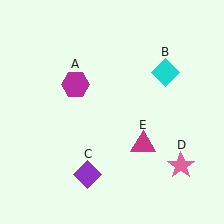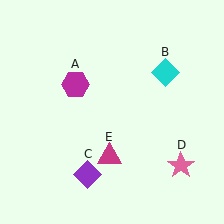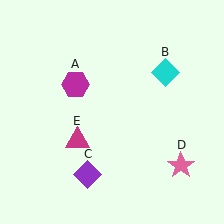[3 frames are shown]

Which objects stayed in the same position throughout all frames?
Magenta hexagon (object A) and cyan diamond (object B) and purple diamond (object C) and pink star (object D) remained stationary.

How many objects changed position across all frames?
1 object changed position: magenta triangle (object E).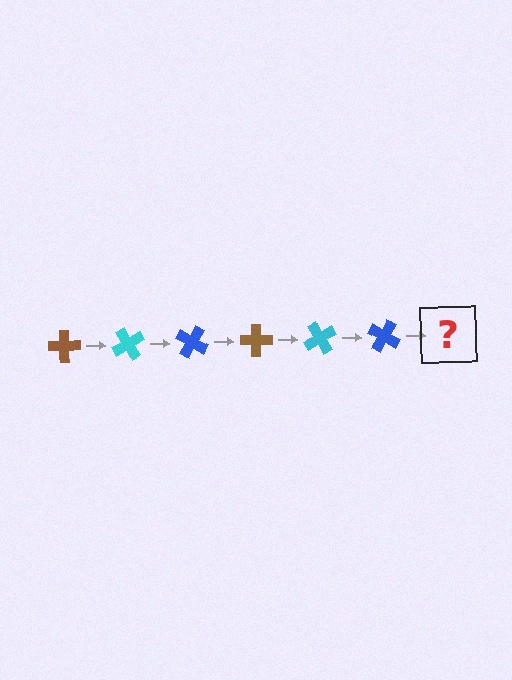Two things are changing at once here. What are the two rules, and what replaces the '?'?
The two rules are that it rotates 60 degrees each step and the color cycles through brown, cyan, and blue. The '?' should be a brown cross, rotated 360 degrees from the start.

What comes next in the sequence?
The next element should be a brown cross, rotated 360 degrees from the start.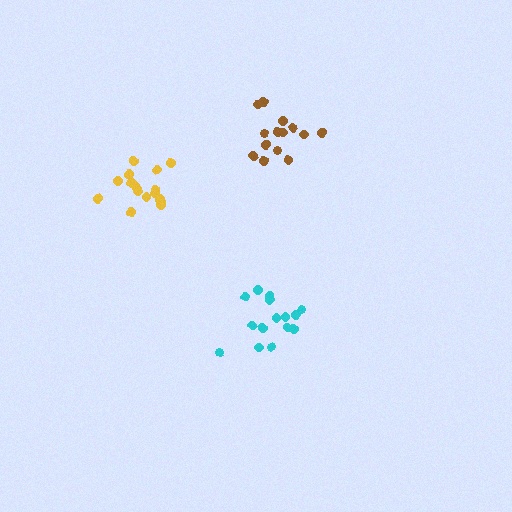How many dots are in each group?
Group 1: 18 dots, Group 2: 14 dots, Group 3: 15 dots (47 total).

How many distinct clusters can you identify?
There are 3 distinct clusters.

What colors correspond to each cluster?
The clusters are colored: yellow, brown, cyan.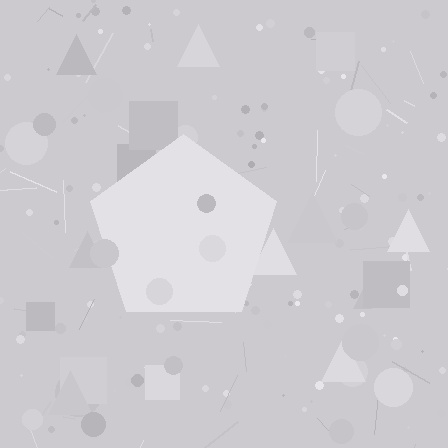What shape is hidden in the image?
A pentagon is hidden in the image.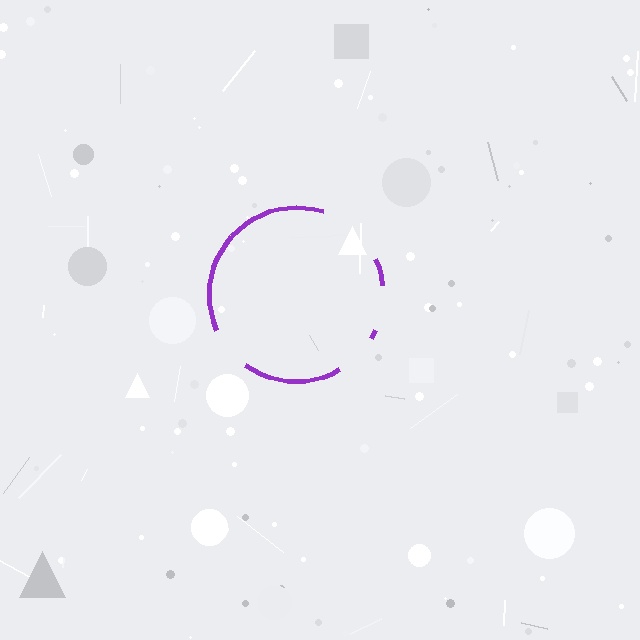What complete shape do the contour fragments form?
The contour fragments form a circle.